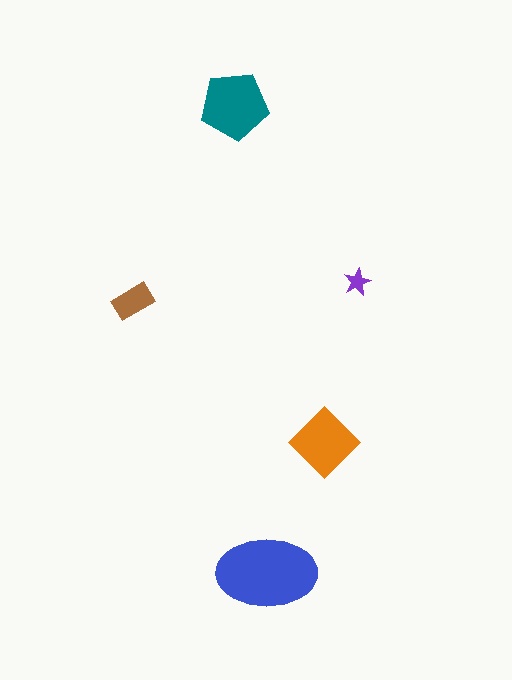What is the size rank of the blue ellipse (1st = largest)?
1st.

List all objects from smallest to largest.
The purple star, the brown rectangle, the orange diamond, the teal pentagon, the blue ellipse.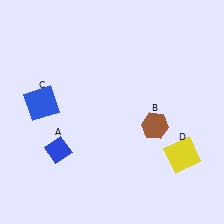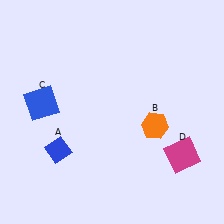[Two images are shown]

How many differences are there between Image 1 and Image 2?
There are 2 differences between the two images.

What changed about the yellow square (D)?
In Image 1, D is yellow. In Image 2, it changed to magenta.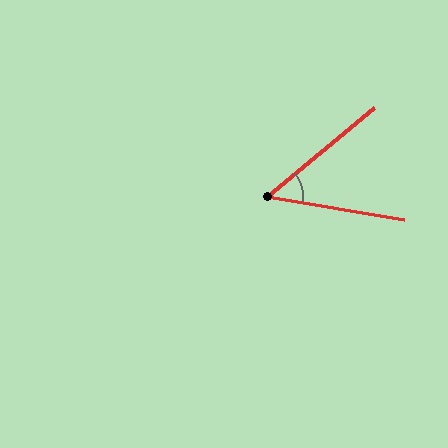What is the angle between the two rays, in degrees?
Approximately 50 degrees.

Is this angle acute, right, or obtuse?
It is acute.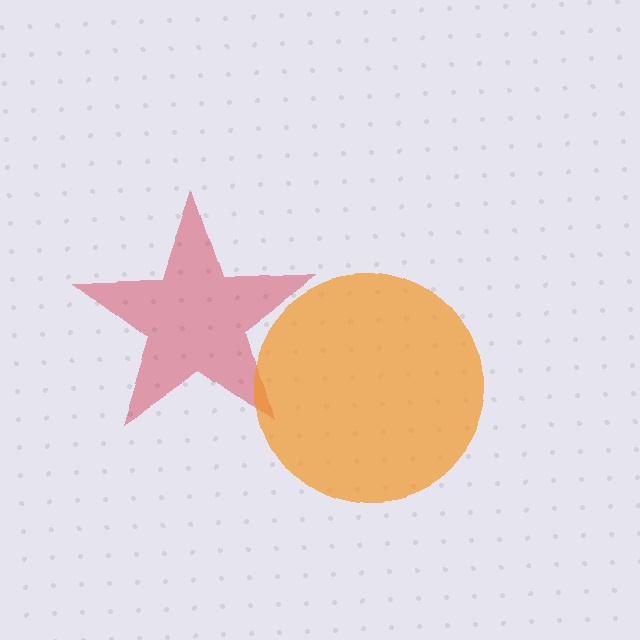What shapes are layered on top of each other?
The layered shapes are: a red star, an orange circle.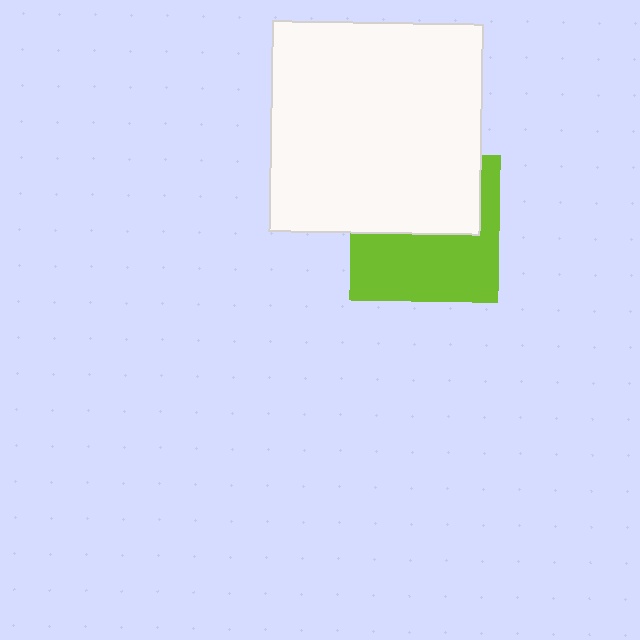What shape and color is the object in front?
The object in front is a white square.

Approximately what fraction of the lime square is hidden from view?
Roughly 49% of the lime square is hidden behind the white square.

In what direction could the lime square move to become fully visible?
The lime square could move down. That would shift it out from behind the white square entirely.